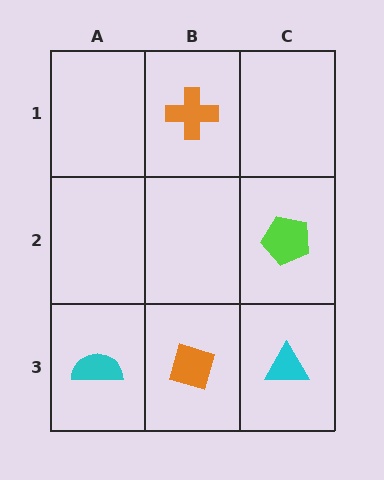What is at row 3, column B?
An orange diamond.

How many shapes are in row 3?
3 shapes.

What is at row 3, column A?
A cyan semicircle.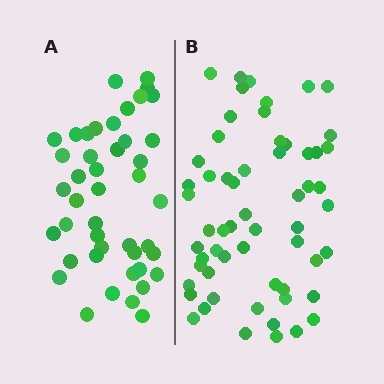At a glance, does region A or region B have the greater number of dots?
Region B (the right region) has more dots.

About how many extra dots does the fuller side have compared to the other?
Region B has approximately 15 more dots than region A.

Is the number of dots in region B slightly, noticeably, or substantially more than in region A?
Region B has noticeably more, but not dramatically so. The ratio is roughly 1.3 to 1.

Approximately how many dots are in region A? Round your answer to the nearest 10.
About 40 dots. (The exact count is 44, which rounds to 40.)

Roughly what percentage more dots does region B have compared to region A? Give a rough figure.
About 35% more.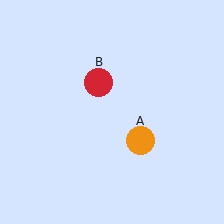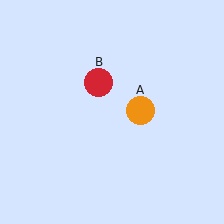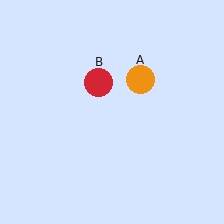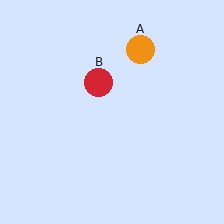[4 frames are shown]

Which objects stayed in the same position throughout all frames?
Red circle (object B) remained stationary.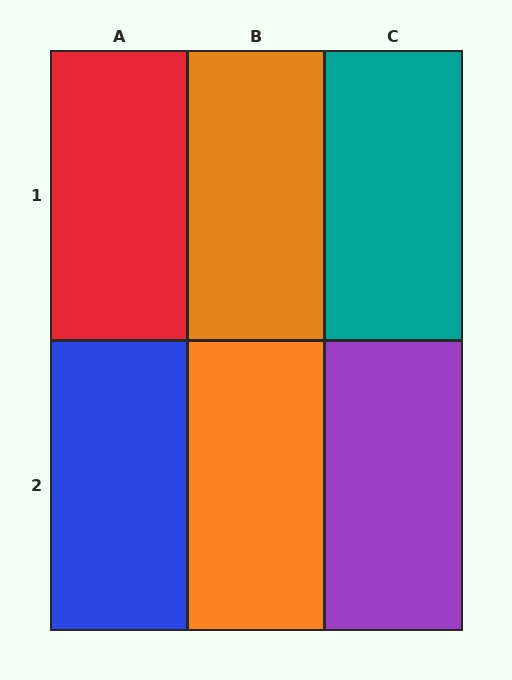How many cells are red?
1 cell is red.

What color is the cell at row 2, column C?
Purple.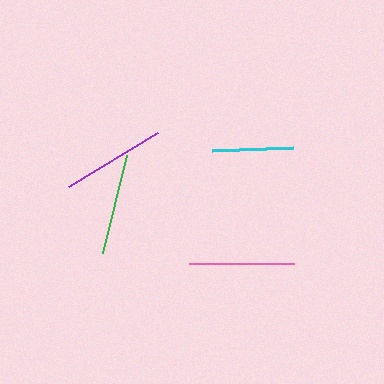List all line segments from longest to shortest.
From longest to shortest: purple, pink, green, cyan.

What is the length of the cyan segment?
The cyan segment is approximately 81 pixels long.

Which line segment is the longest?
The purple line is the longest at approximately 105 pixels.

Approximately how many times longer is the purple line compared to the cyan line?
The purple line is approximately 1.3 times the length of the cyan line.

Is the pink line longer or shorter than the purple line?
The purple line is longer than the pink line.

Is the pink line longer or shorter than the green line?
The pink line is longer than the green line.